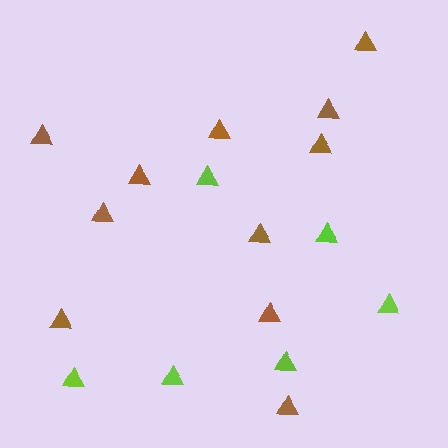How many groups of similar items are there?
There are 2 groups: one group of lime triangles (6) and one group of brown triangles (11).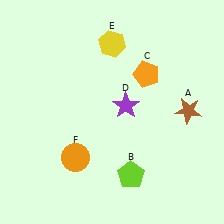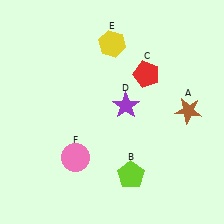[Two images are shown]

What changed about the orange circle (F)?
In Image 1, F is orange. In Image 2, it changed to pink.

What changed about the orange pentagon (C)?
In Image 1, C is orange. In Image 2, it changed to red.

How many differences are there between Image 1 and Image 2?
There are 2 differences between the two images.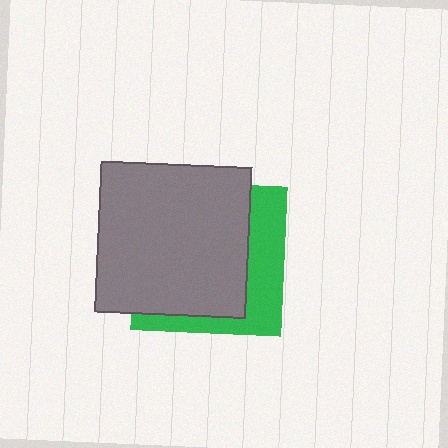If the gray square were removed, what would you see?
You would see the complete green square.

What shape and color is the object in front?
The object in front is a gray square.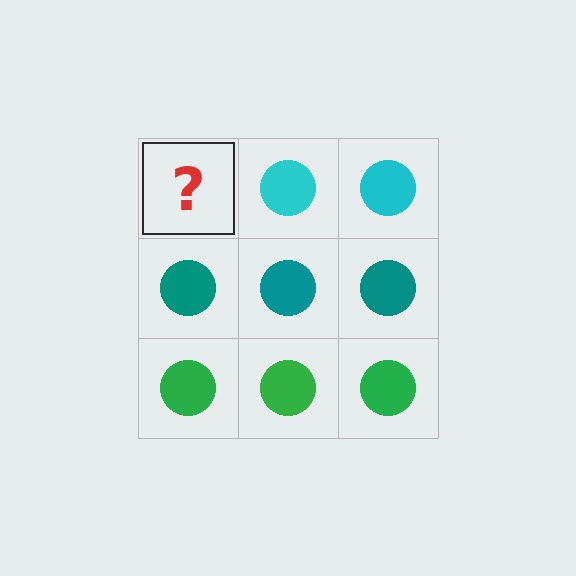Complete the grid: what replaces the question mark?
The question mark should be replaced with a cyan circle.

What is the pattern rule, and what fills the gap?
The rule is that each row has a consistent color. The gap should be filled with a cyan circle.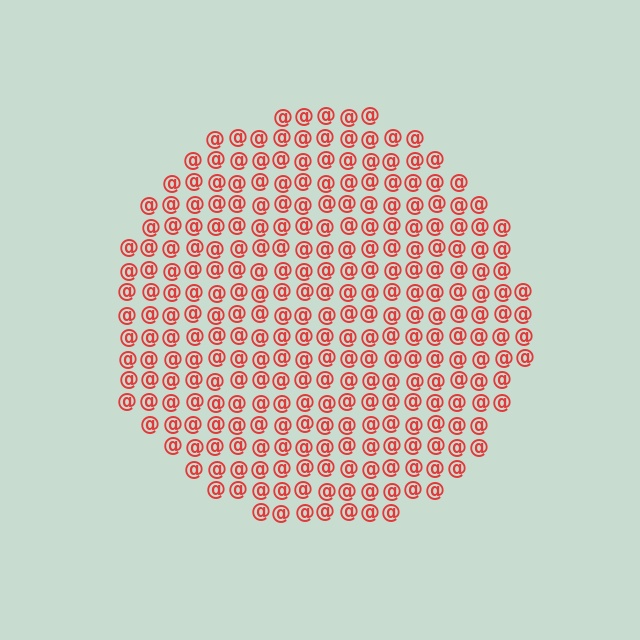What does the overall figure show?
The overall figure shows a circle.